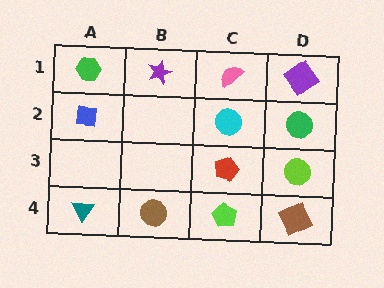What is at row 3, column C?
A red pentagon.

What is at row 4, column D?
A brown square.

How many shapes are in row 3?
2 shapes.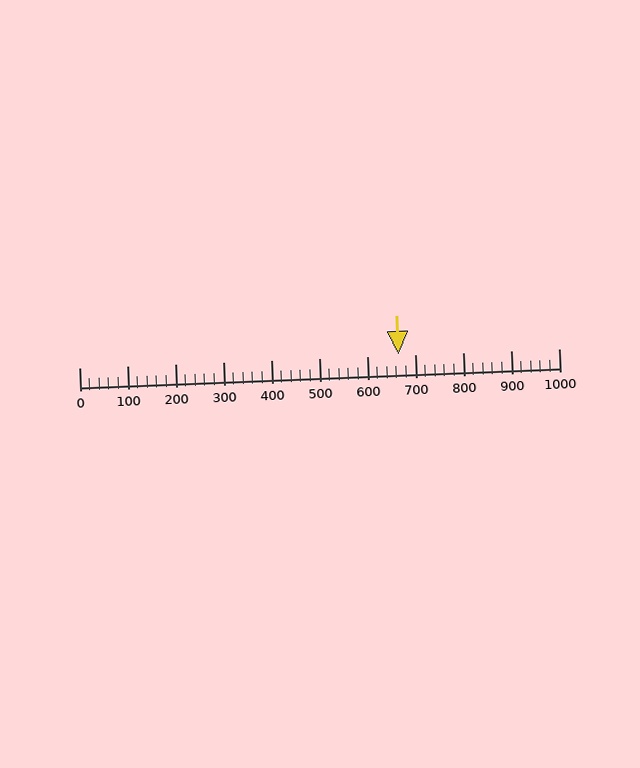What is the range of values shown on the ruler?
The ruler shows values from 0 to 1000.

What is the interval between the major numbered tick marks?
The major tick marks are spaced 100 units apart.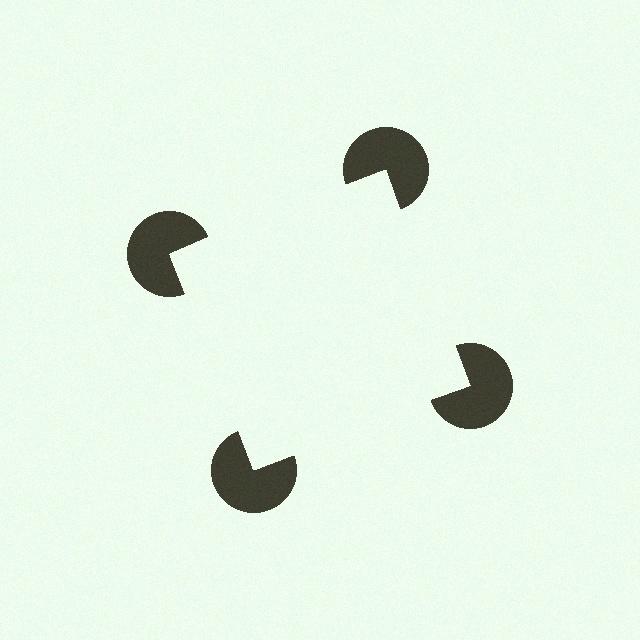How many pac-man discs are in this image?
There are 4 — one at each vertex of the illusory square.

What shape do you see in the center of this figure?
An illusory square — its edges are inferred from the aligned wedge cuts in the pac-man discs, not physically drawn.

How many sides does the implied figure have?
4 sides.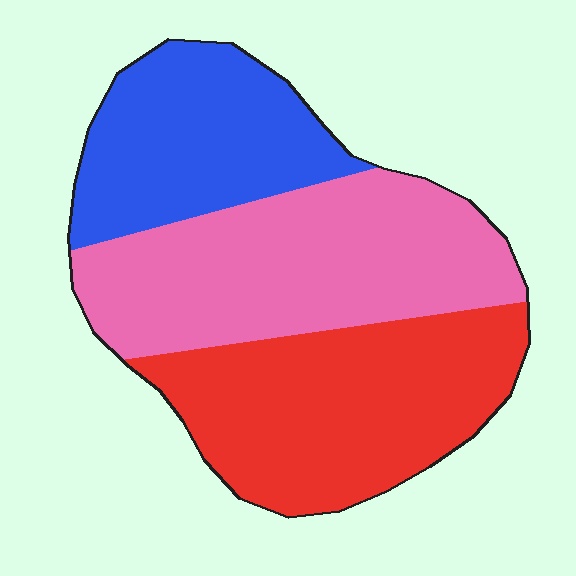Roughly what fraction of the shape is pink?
Pink covers 38% of the shape.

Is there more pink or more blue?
Pink.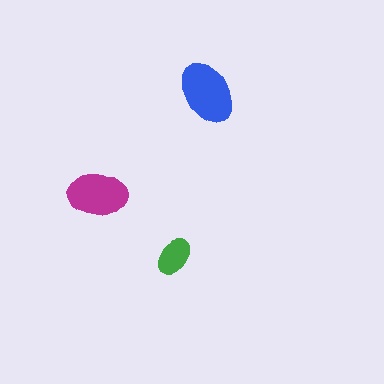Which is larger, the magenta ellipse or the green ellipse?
The magenta one.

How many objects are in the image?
There are 3 objects in the image.